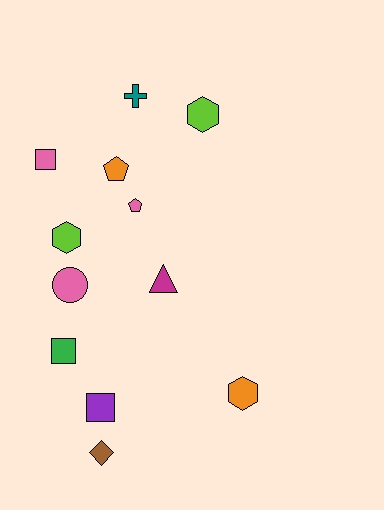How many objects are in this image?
There are 12 objects.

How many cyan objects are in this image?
There are no cyan objects.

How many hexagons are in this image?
There are 3 hexagons.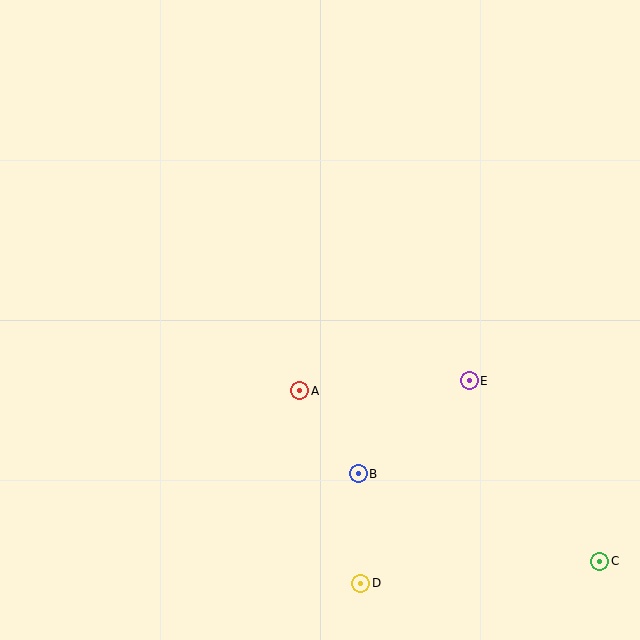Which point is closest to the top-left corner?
Point A is closest to the top-left corner.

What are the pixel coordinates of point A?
Point A is at (300, 391).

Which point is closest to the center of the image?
Point A at (300, 391) is closest to the center.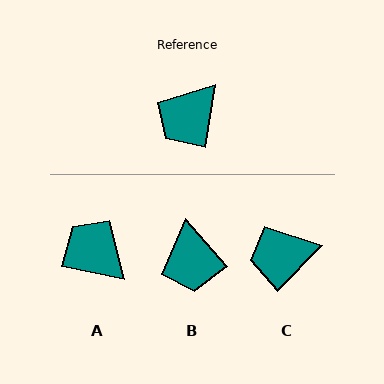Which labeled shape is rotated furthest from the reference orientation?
A, about 93 degrees away.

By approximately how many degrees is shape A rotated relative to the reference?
Approximately 93 degrees clockwise.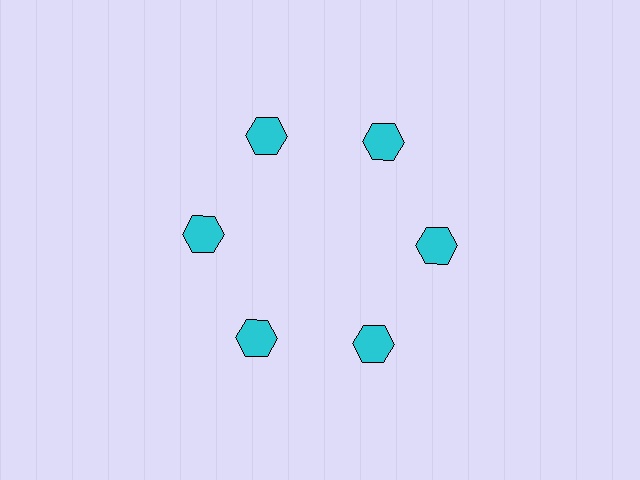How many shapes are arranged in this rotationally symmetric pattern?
There are 6 shapes, arranged in 6 groups of 1.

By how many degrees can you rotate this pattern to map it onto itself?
The pattern maps onto itself every 60 degrees of rotation.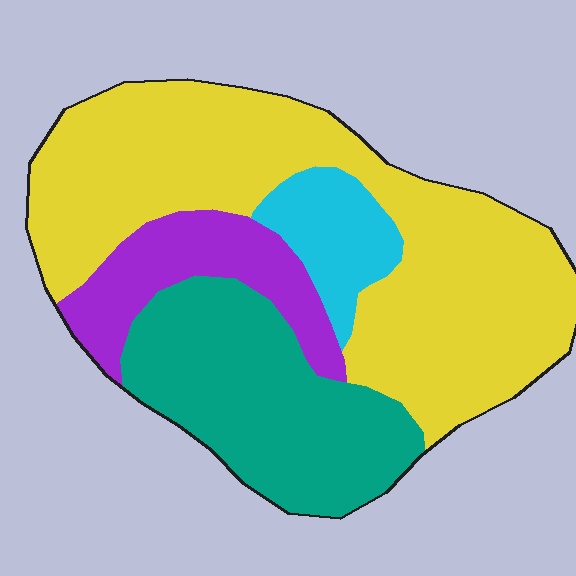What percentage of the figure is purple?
Purple takes up about one eighth (1/8) of the figure.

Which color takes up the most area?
Yellow, at roughly 50%.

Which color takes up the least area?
Cyan, at roughly 10%.